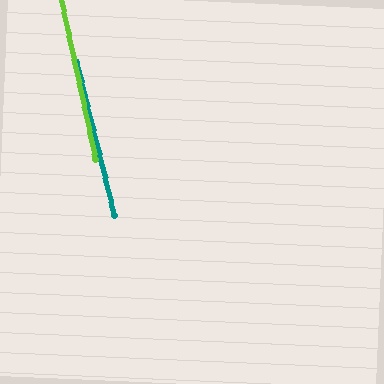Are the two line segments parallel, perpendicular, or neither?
Parallel — their directions differ by only 1.2°.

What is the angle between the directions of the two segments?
Approximately 1 degree.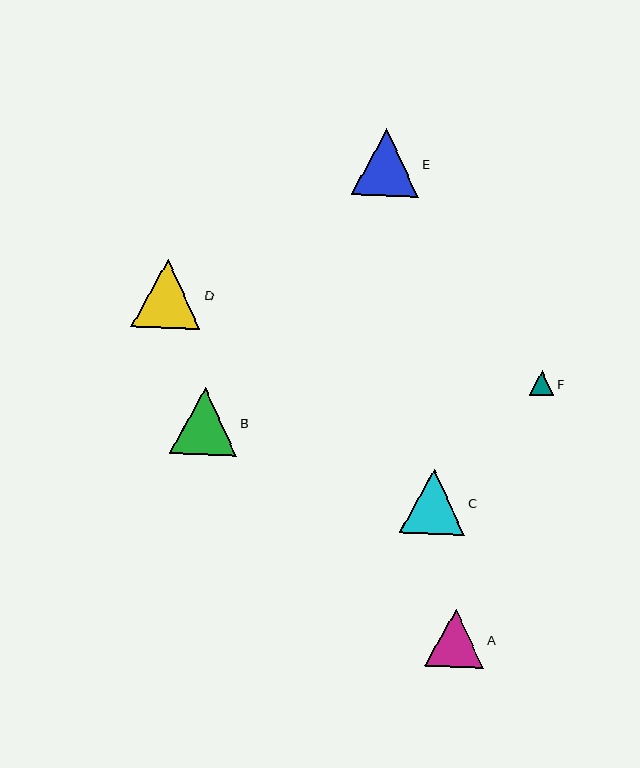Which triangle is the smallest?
Triangle F is the smallest with a size of approximately 25 pixels.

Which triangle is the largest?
Triangle D is the largest with a size of approximately 69 pixels.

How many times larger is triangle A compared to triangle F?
Triangle A is approximately 2.4 times the size of triangle F.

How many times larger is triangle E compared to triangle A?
Triangle E is approximately 1.1 times the size of triangle A.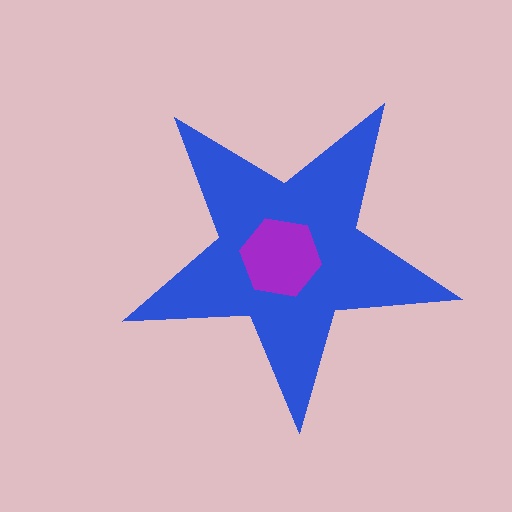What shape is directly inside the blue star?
The purple hexagon.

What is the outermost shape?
The blue star.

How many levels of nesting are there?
2.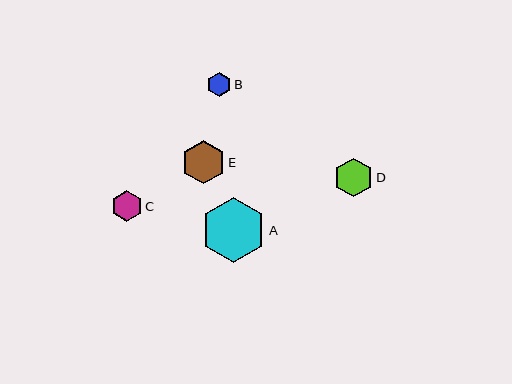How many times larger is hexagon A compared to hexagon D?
Hexagon A is approximately 1.7 times the size of hexagon D.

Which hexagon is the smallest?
Hexagon B is the smallest with a size of approximately 24 pixels.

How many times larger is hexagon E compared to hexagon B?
Hexagon E is approximately 1.8 times the size of hexagon B.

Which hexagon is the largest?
Hexagon A is the largest with a size of approximately 65 pixels.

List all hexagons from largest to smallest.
From largest to smallest: A, E, D, C, B.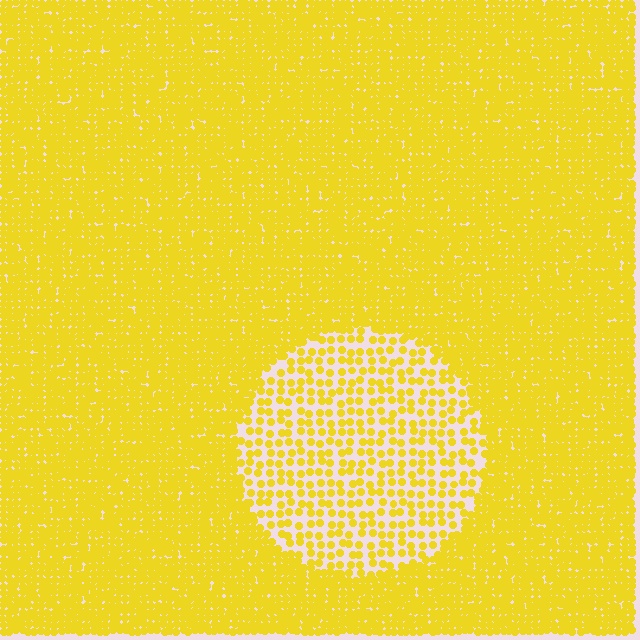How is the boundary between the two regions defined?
The boundary is defined by a change in element density (approximately 2.5x ratio). All elements are the same color, size, and shape.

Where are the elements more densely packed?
The elements are more densely packed outside the circle boundary.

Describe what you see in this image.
The image contains small yellow elements arranged at two different densities. A circle-shaped region is visible where the elements are less densely packed than the surrounding area.